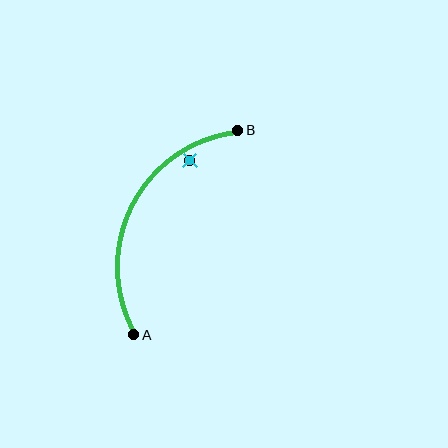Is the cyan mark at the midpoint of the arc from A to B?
No — the cyan mark does not lie on the arc at all. It sits slightly inside the curve.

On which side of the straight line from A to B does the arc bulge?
The arc bulges to the left of the straight line connecting A and B.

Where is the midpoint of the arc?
The arc midpoint is the point on the curve farthest from the straight line joining A and B. It sits to the left of that line.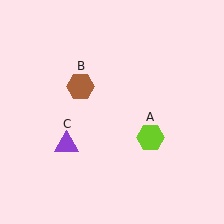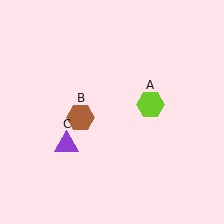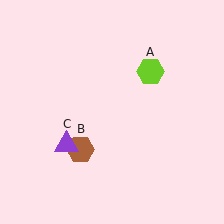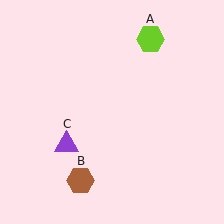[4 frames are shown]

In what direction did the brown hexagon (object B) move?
The brown hexagon (object B) moved down.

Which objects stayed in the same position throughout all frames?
Purple triangle (object C) remained stationary.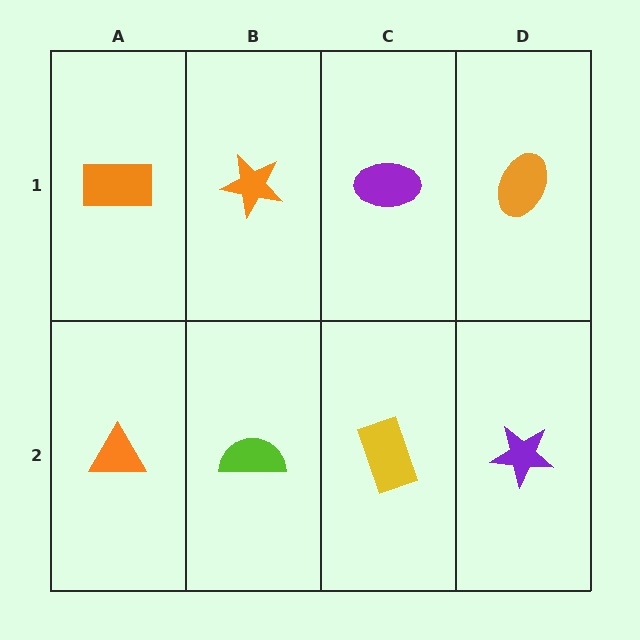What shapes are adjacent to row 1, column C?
A yellow rectangle (row 2, column C), an orange star (row 1, column B), an orange ellipse (row 1, column D).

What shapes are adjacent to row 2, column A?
An orange rectangle (row 1, column A), a lime semicircle (row 2, column B).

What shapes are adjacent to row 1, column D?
A purple star (row 2, column D), a purple ellipse (row 1, column C).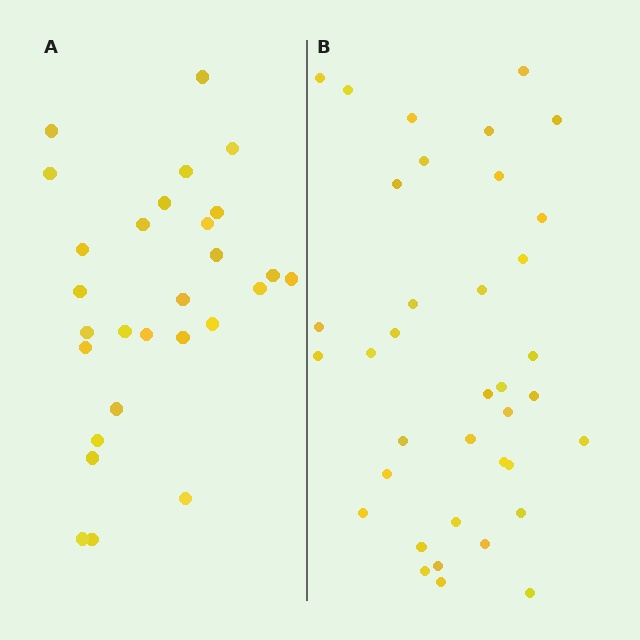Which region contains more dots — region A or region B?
Region B (the right region) has more dots.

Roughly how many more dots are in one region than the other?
Region B has roughly 8 or so more dots than region A.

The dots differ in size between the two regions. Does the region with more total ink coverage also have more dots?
No. Region A has more total ink coverage because its dots are larger, but region B actually contains more individual dots. Total area can be misleading — the number of items is what matters here.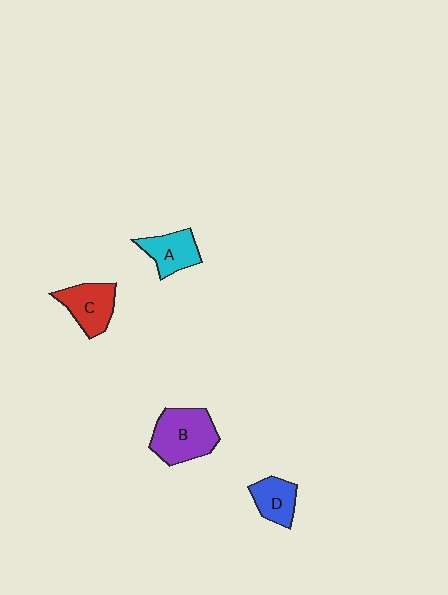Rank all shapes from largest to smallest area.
From largest to smallest: B (purple), C (red), A (cyan), D (blue).